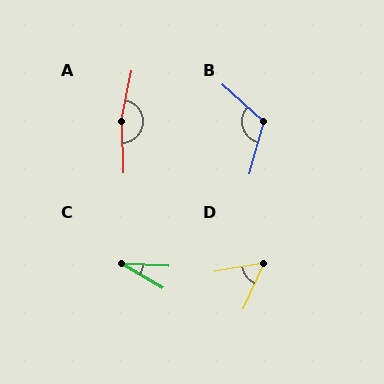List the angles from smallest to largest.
C (28°), D (56°), B (116°), A (167°).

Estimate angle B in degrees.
Approximately 116 degrees.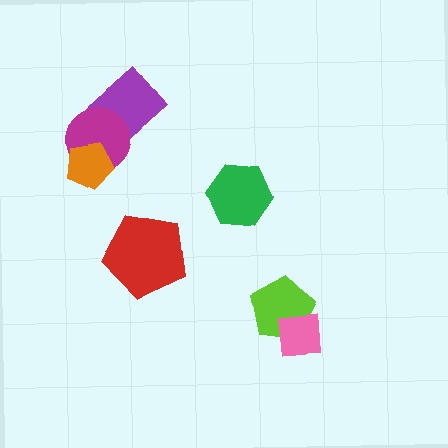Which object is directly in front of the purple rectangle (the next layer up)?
The magenta circle is directly in front of the purple rectangle.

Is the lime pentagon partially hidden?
Yes, it is partially covered by another shape.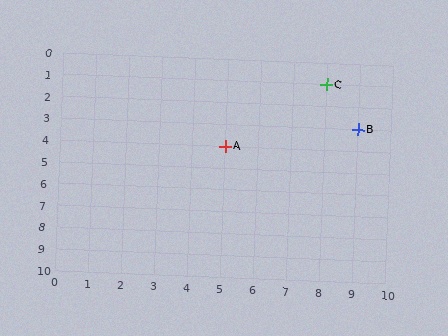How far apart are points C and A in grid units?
Points C and A are 3 columns and 3 rows apart (about 4.2 grid units diagonally).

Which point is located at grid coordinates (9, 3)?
Point B is at (9, 3).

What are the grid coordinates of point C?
Point C is at grid coordinates (8, 1).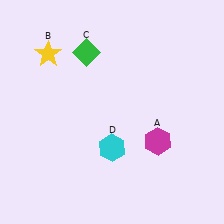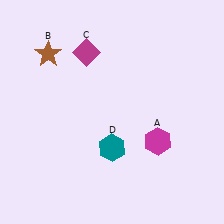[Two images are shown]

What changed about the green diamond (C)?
In Image 1, C is green. In Image 2, it changed to magenta.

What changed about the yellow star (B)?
In Image 1, B is yellow. In Image 2, it changed to brown.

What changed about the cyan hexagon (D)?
In Image 1, D is cyan. In Image 2, it changed to teal.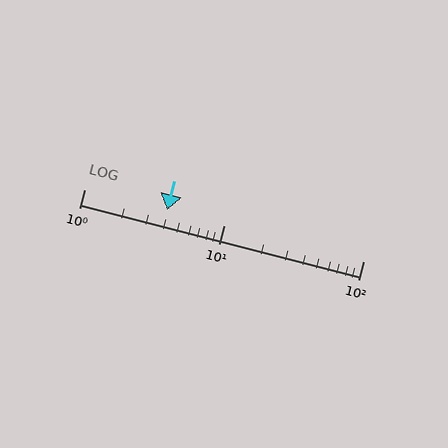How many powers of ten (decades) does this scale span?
The scale spans 2 decades, from 1 to 100.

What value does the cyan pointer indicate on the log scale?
The pointer indicates approximately 3.9.